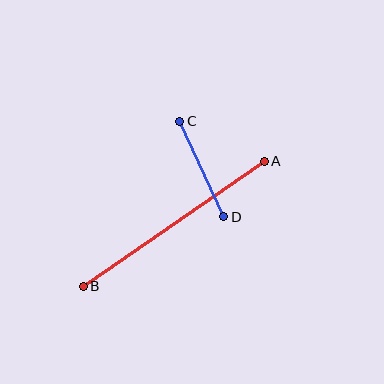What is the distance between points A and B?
The distance is approximately 220 pixels.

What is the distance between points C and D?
The distance is approximately 105 pixels.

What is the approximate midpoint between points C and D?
The midpoint is at approximately (202, 169) pixels.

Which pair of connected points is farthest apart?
Points A and B are farthest apart.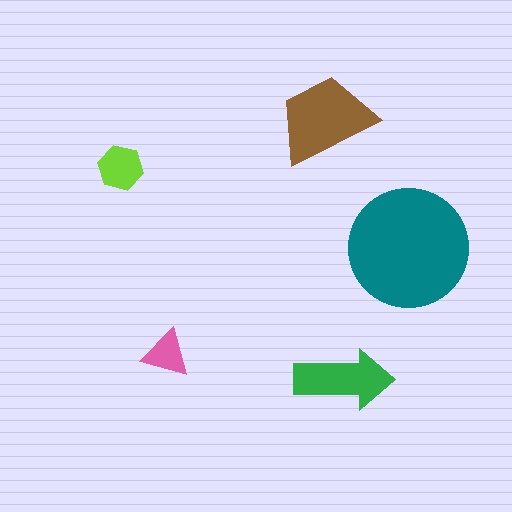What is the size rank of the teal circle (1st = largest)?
1st.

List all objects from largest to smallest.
The teal circle, the brown trapezoid, the green arrow, the lime hexagon, the pink triangle.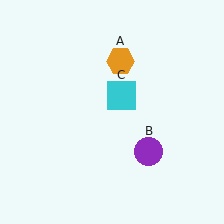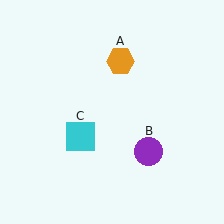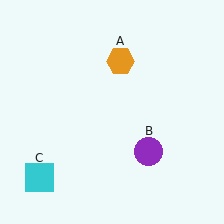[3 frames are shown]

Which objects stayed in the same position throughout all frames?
Orange hexagon (object A) and purple circle (object B) remained stationary.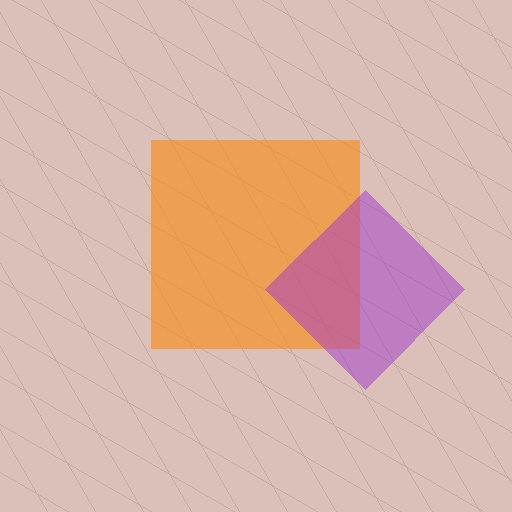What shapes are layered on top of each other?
The layered shapes are: an orange square, a purple diamond.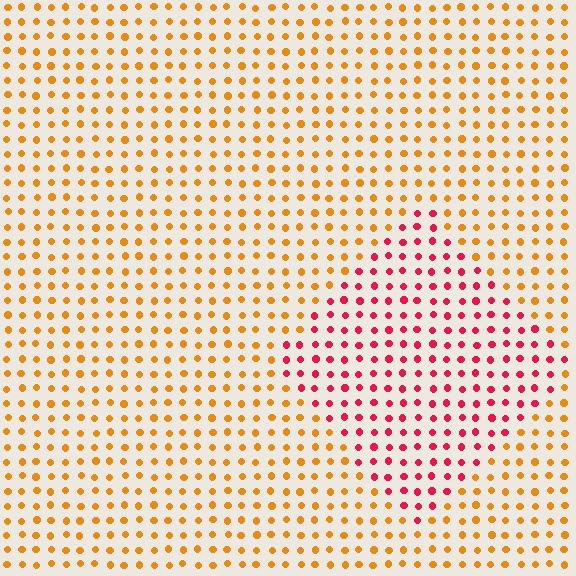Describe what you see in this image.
The image is filled with small orange elements in a uniform arrangement. A diamond-shaped region is visible where the elements are tinted to a slightly different hue, forming a subtle color boundary.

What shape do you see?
I see a diamond.